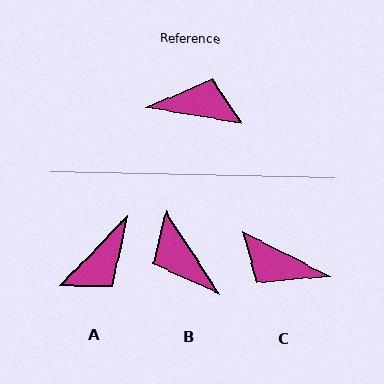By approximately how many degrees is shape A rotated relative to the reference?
Approximately 125 degrees clockwise.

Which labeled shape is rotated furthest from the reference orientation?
C, about 162 degrees away.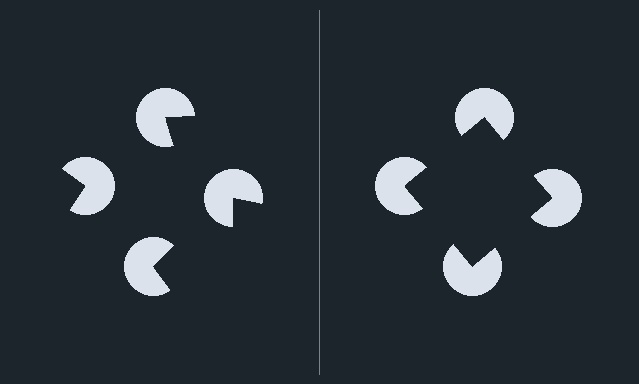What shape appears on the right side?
An illusory square.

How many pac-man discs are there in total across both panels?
8 — 4 on each side.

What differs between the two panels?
The pac-man discs are positioned identically on both sides; only the wedge orientations differ. On the right they align to a square; on the left they are misaligned.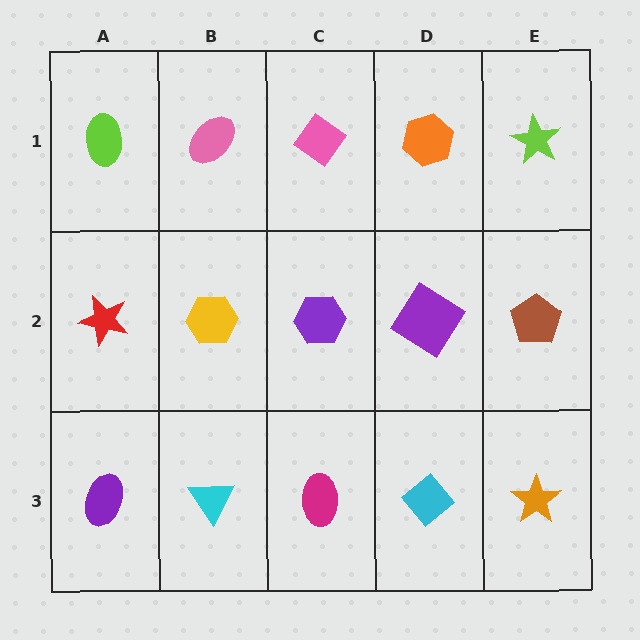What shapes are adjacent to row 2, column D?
An orange hexagon (row 1, column D), a cyan diamond (row 3, column D), a purple hexagon (row 2, column C), a brown pentagon (row 2, column E).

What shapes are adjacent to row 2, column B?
A pink ellipse (row 1, column B), a cyan triangle (row 3, column B), a red star (row 2, column A), a purple hexagon (row 2, column C).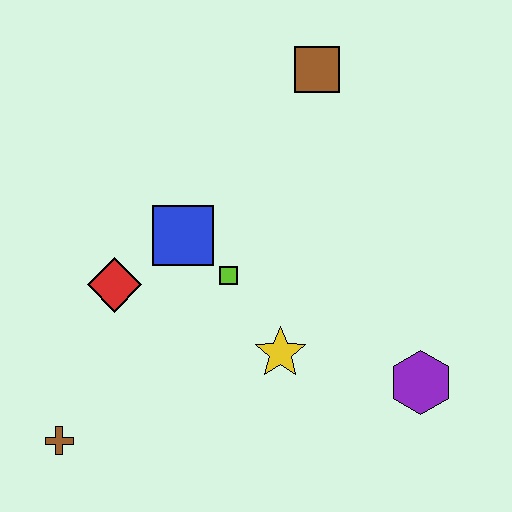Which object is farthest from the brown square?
The brown cross is farthest from the brown square.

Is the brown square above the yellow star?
Yes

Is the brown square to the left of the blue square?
No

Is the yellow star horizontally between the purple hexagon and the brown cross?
Yes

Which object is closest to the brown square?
The blue square is closest to the brown square.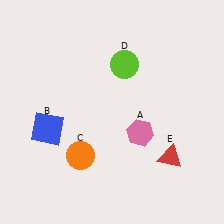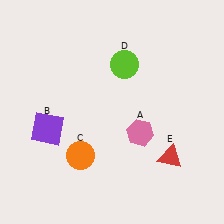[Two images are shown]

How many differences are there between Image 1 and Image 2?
There is 1 difference between the two images.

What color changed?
The square (B) changed from blue in Image 1 to purple in Image 2.